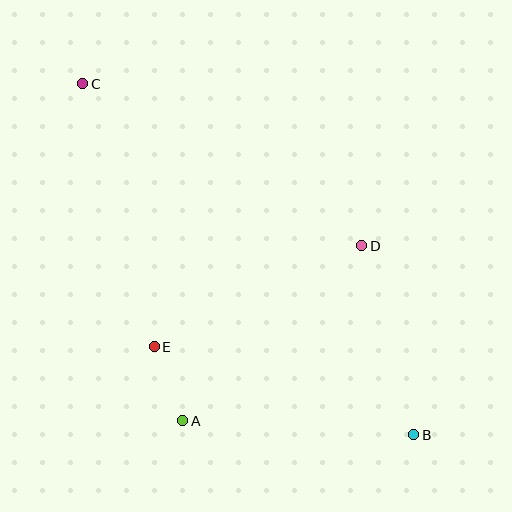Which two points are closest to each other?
Points A and E are closest to each other.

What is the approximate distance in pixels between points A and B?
The distance between A and B is approximately 231 pixels.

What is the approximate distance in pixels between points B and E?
The distance between B and E is approximately 274 pixels.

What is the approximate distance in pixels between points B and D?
The distance between B and D is approximately 196 pixels.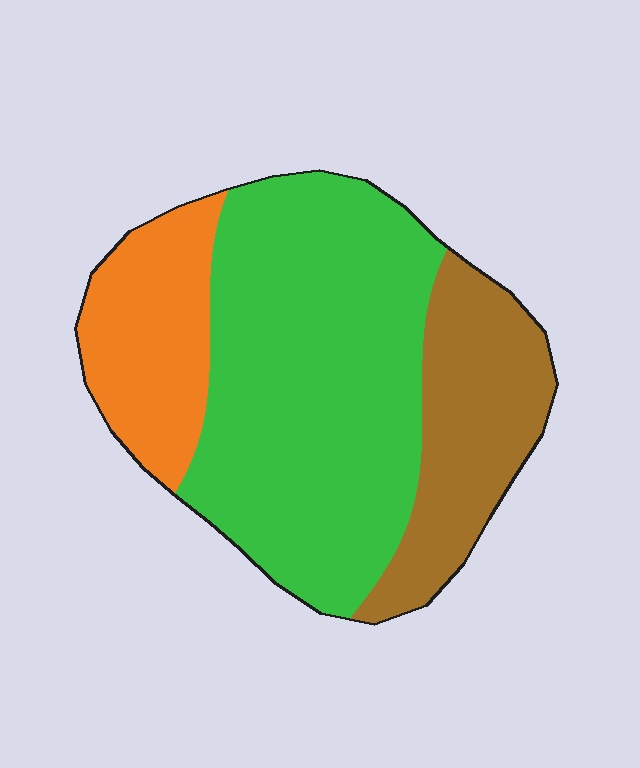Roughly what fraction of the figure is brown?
Brown covers 23% of the figure.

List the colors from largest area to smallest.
From largest to smallest: green, brown, orange.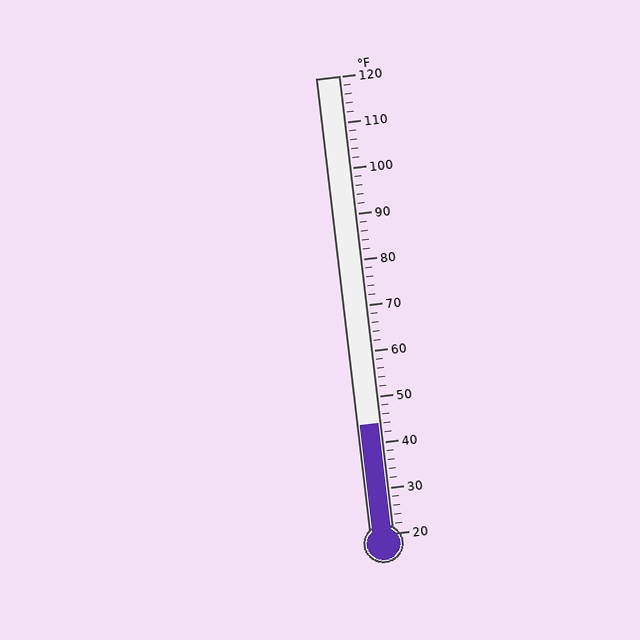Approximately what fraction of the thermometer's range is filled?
The thermometer is filled to approximately 25% of its range.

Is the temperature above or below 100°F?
The temperature is below 100°F.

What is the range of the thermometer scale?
The thermometer scale ranges from 20°F to 120°F.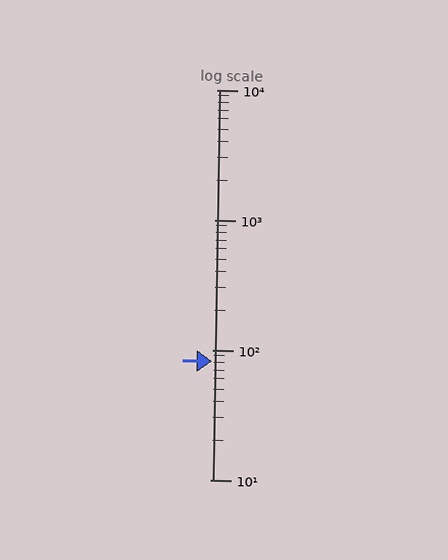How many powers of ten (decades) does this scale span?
The scale spans 3 decades, from 10 to 10000.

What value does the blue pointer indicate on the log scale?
The pointer indicates approximately 81.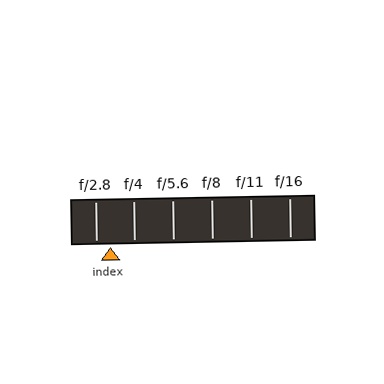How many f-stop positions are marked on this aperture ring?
There are 6 f-stop positions marked.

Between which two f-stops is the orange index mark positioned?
The index mark is between f/2.8 and f/4.